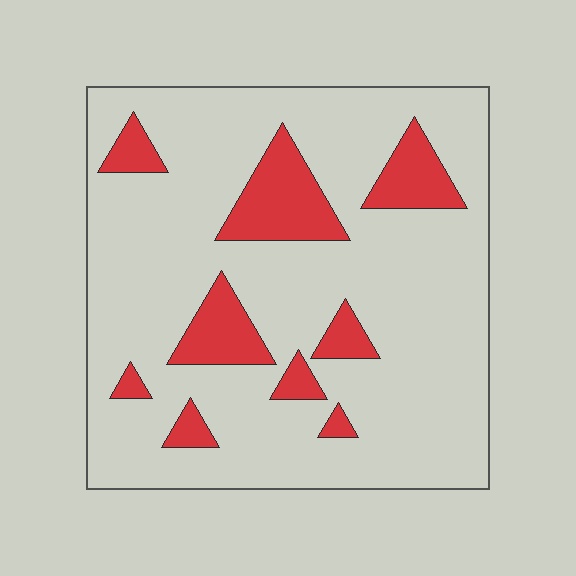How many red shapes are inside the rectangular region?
9.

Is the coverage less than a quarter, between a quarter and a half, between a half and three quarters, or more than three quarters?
Less than a quarter.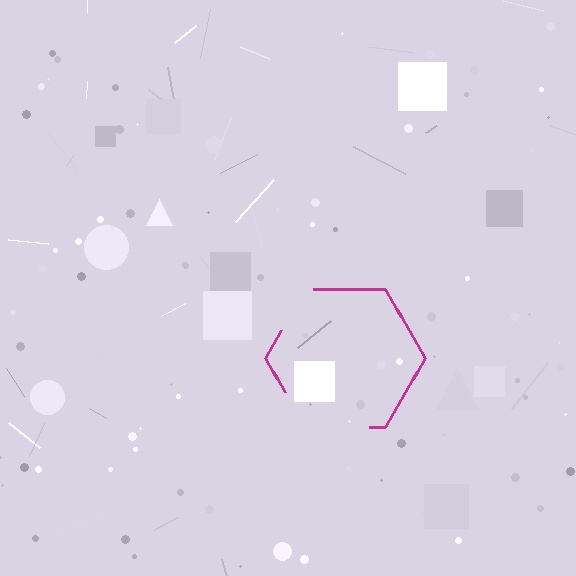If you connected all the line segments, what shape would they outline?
They would outline a hexagon.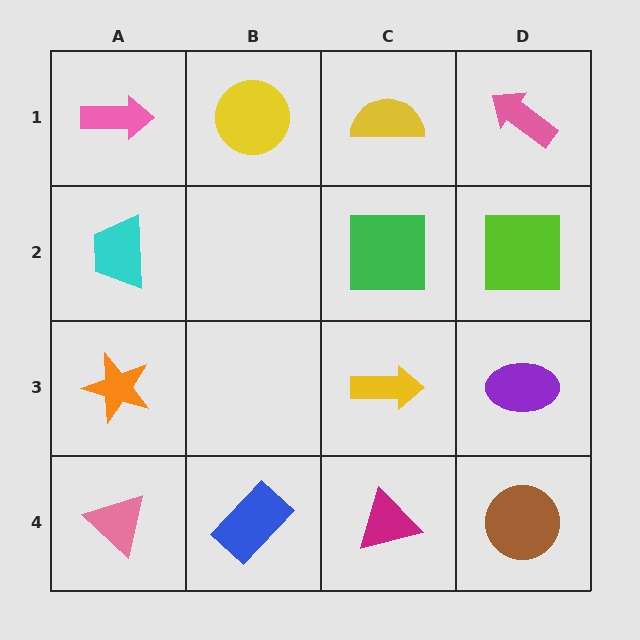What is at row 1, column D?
A pink arrow.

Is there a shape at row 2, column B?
No, that cell is empty.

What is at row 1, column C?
A yellow semicircle.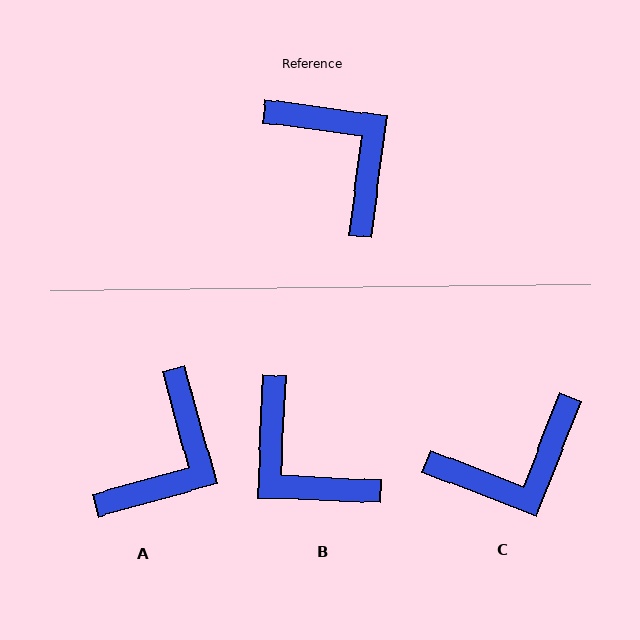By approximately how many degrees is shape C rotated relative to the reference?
Approximately 103 degrees clockwise.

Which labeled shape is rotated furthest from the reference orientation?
B, about 175 degrees away.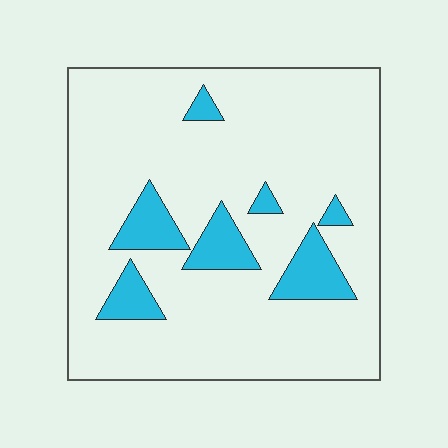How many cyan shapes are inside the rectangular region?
7.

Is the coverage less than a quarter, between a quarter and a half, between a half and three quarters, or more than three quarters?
Less than a quarter.